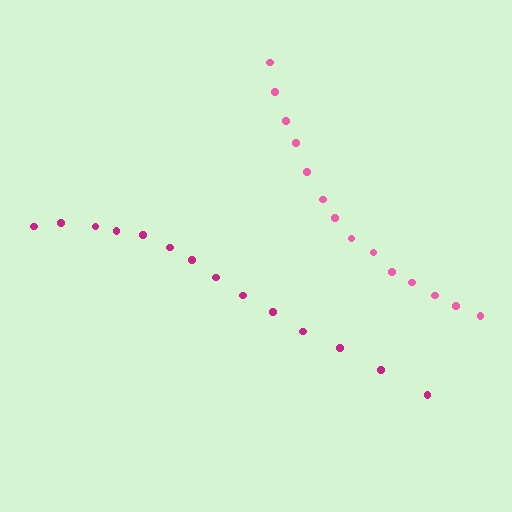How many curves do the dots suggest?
There are 2 distinct paths.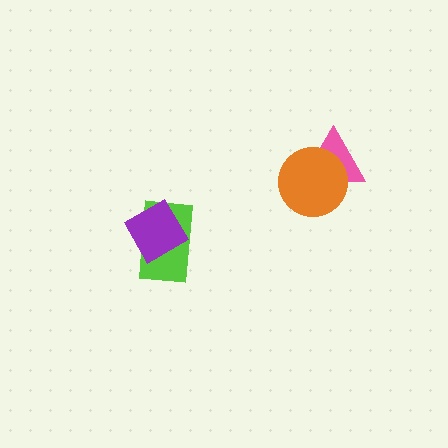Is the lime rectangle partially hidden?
Yes, it is partially covered by another shape.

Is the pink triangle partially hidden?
Yes, it is partially covered by another shape.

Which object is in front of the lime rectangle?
The purple diamond is in front of the lime rectangle.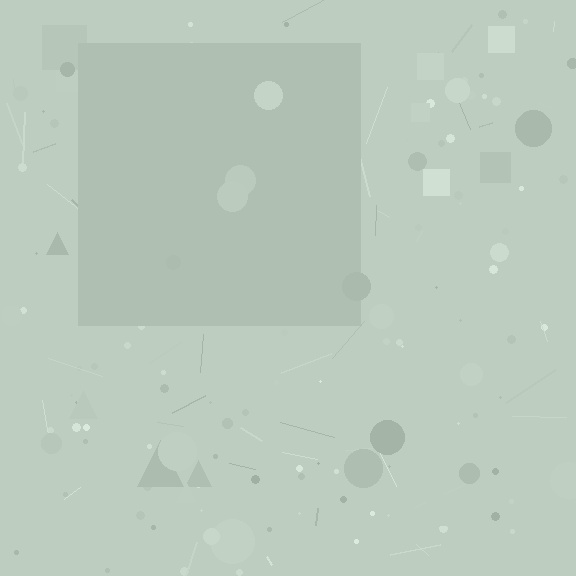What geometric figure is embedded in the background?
A square is embedded in the background.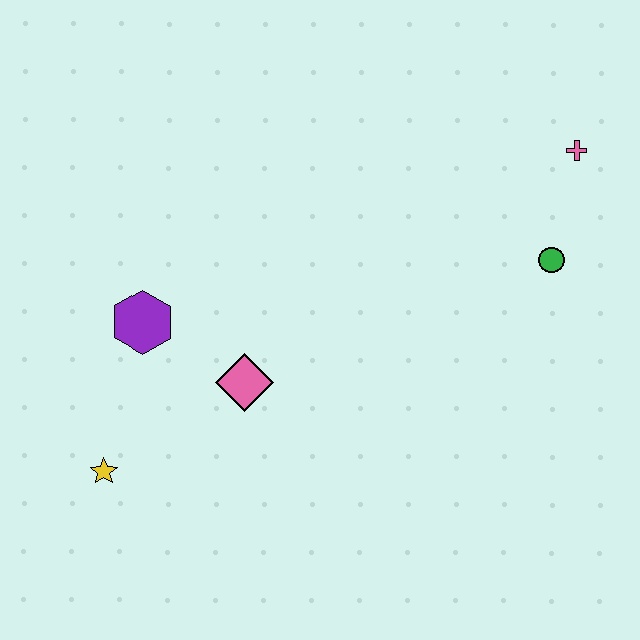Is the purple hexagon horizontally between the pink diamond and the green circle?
No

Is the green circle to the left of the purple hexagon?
No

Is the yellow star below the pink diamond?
Yes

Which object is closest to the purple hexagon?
The pink diamond is closest to the purple hexagon.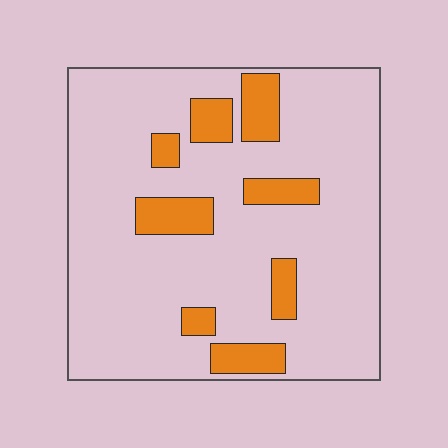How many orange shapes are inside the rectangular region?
8.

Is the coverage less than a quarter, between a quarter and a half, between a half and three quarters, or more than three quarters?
Less than a quarter.